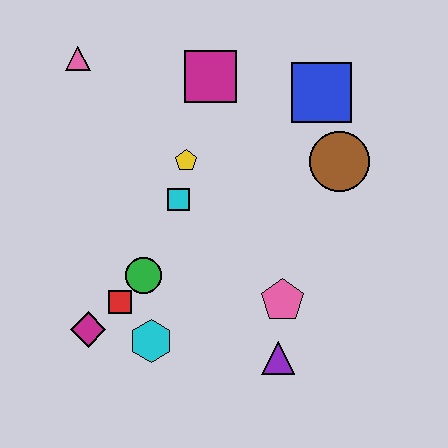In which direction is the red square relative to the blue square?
The red square is below the blue square.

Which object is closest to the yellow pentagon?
The cyan square is closest to the yellow pentagon.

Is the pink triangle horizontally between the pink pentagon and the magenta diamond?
No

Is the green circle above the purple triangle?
Yes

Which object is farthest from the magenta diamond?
The blue square is farthest from the magenta diamond.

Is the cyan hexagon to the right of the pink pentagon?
No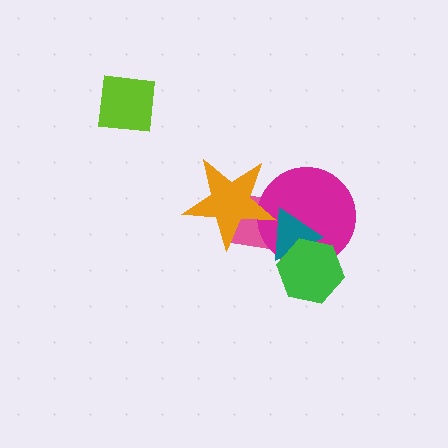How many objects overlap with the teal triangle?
4 objects overlap with the teal triangle.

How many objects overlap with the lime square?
0 objects overlap with the lime square.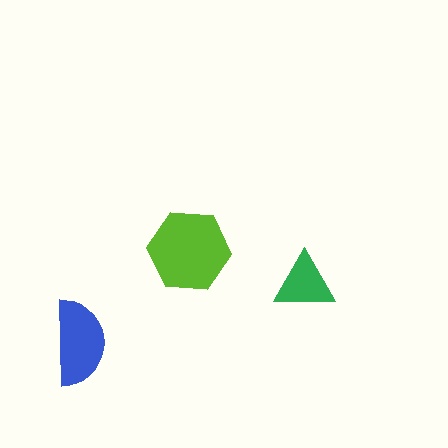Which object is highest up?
The lime hexagon is topmost.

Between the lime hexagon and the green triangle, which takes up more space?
The lime hexagon.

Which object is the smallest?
The green triangle.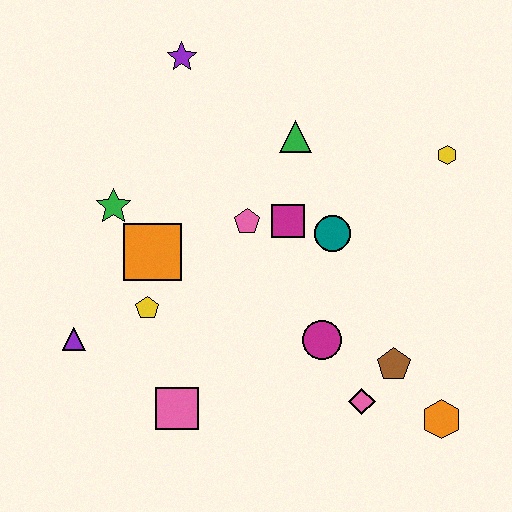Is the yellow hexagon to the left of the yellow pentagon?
No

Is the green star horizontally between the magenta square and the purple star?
No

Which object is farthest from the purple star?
The orange hexagon is farthest from the purple star.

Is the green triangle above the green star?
Yes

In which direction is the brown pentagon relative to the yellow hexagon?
The brown pentagon is below the yellow hexagon.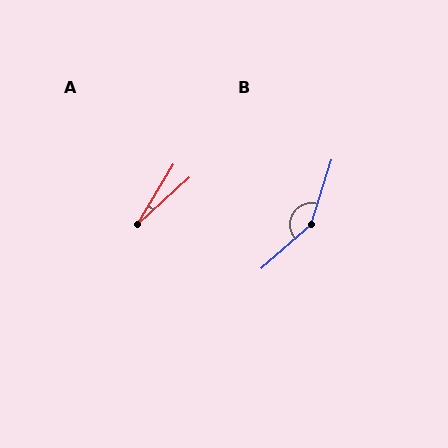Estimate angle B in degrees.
Approximately 150 degrees.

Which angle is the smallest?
A, at approximately 17 degrees.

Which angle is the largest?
B, at approximately 150 degrees.